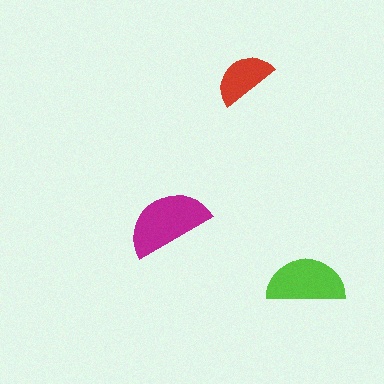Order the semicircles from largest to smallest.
the magenta one, the lime one, the red one.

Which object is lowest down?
The lime semicircle is bottommost.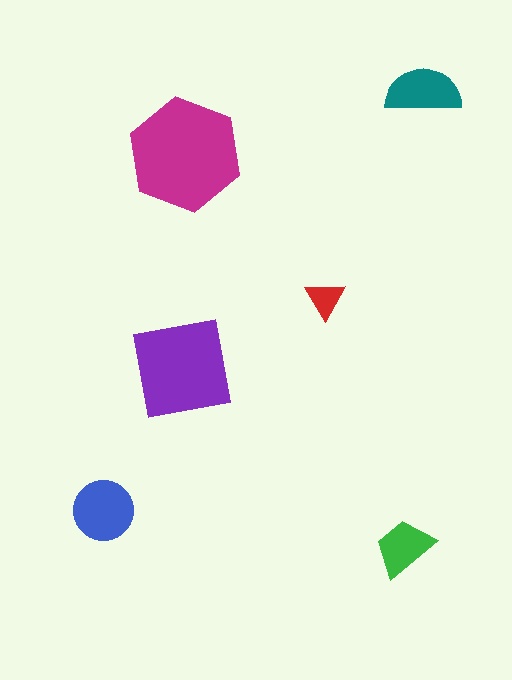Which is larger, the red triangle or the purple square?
The purple square.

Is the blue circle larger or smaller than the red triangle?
Larger.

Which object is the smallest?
The red triangle.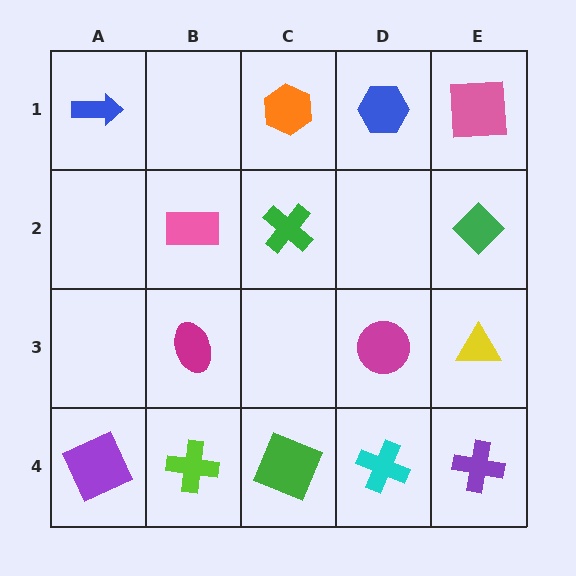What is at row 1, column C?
An orange hexagon.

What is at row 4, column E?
A purple cross.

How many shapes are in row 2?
3 shapes.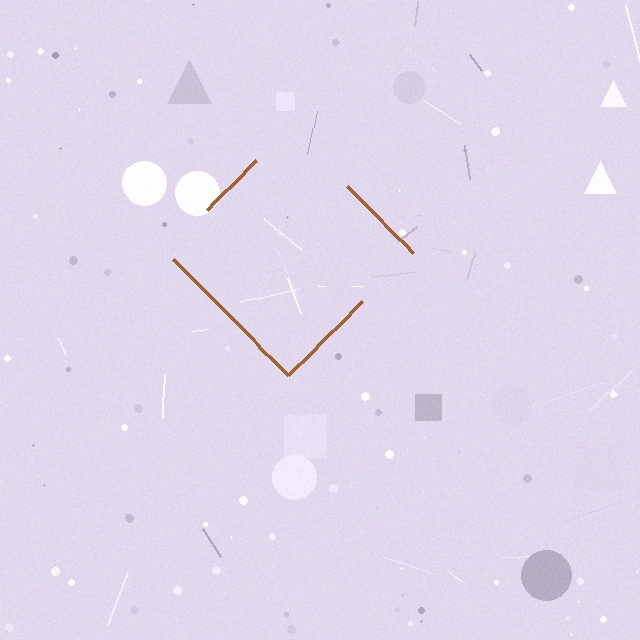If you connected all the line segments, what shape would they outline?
They would outline a diamond.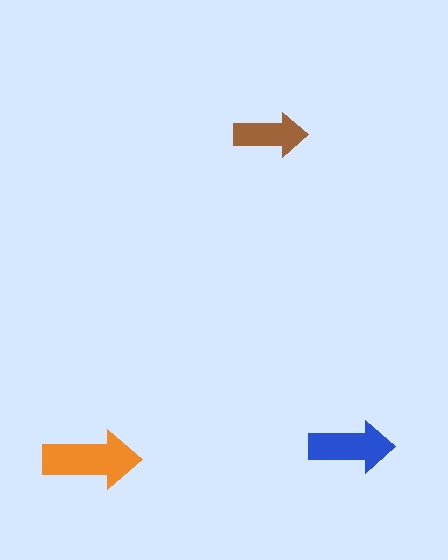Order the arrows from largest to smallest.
the orange one, the blue one, the brown one.